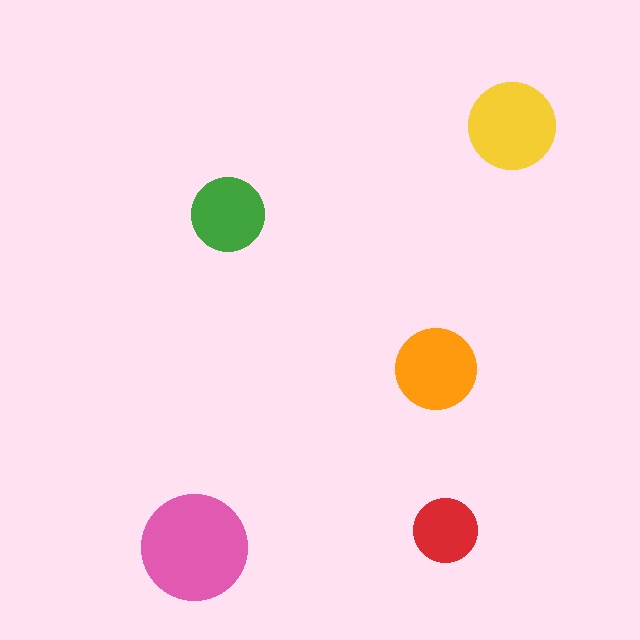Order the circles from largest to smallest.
the pink one, the yellow one, the orange one, the green one, the red one.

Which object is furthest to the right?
The yellow circle is rightmost.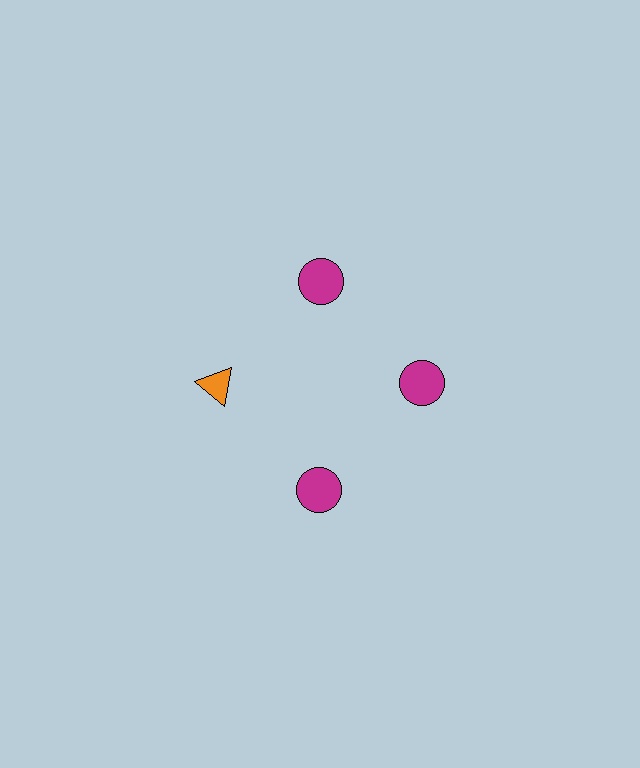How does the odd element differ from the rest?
It differs in both color (orange instead of magenta) and shape (triangle instead of circle).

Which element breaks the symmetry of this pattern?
The orange triangle at roughly the 9 o'clock position breaks the symmetry. All other shapes are magenta circles.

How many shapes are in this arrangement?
There are 4 shapes arranged in a ring pattern.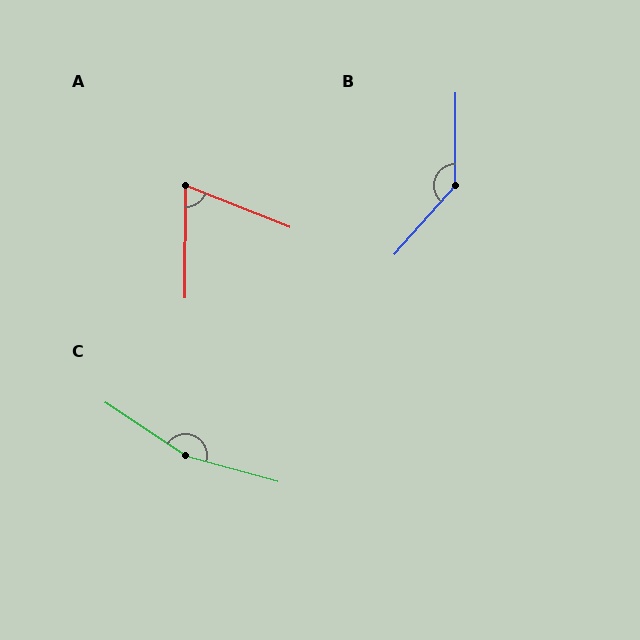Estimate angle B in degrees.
Approximately 139 degrees.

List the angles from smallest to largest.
A (68°), B (139°), C (162°).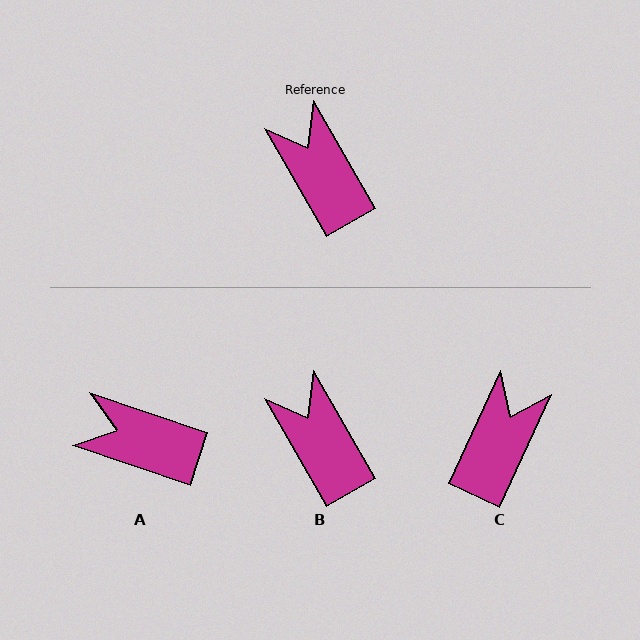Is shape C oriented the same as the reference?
No, it is off by about 55 degrees.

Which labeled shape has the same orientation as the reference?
B.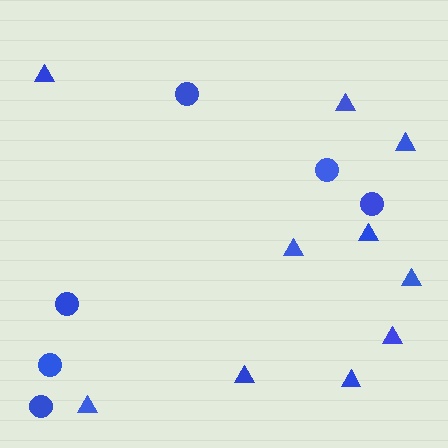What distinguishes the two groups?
There are 2 groups: one group of circles (6) and one group of triangles (10).